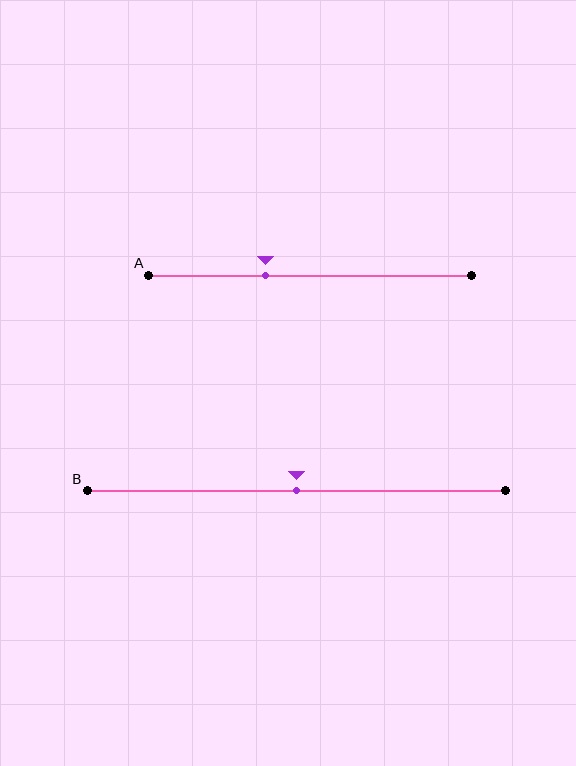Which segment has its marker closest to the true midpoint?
Segment B has its marker closest to the true midpoint.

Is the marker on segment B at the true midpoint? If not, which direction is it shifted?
Yes, the marker on segment B is at the true midpoint.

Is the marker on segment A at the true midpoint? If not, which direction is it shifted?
No, the marker on segment A is shifted to the left by about 14% of the segment length.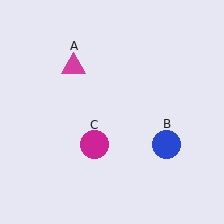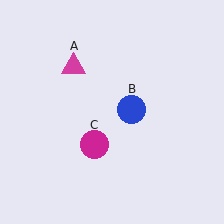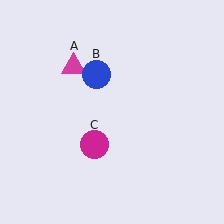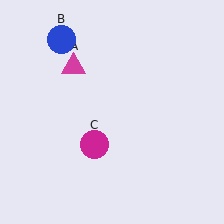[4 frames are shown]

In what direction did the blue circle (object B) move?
The blue circle (object B) moved up and to the left.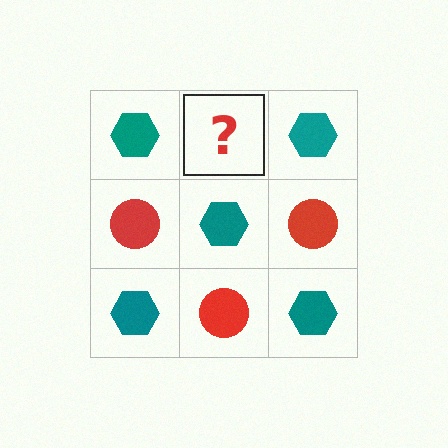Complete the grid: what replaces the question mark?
The question mark should be replaced with a red circle.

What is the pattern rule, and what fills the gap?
The rule is that it alternates teal hexagon and red circle in a checkerboard pattern. The gap should be filled with a red circle.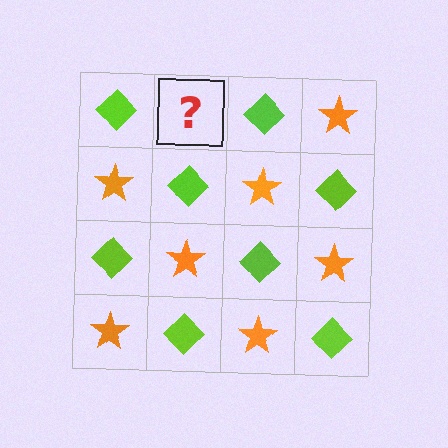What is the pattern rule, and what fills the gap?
The rule is that it alternates lime diamond and orange star in a checkerboard pattern. The gap should be filled with an orange star.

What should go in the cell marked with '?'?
The missing cell should contain an orange star.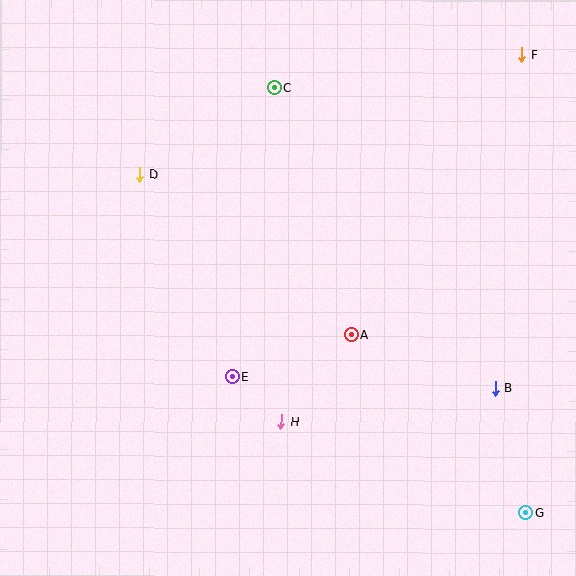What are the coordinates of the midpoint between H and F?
The midpoint between H and F is at (402, 238).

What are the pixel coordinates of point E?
Point E is at (232, 377).